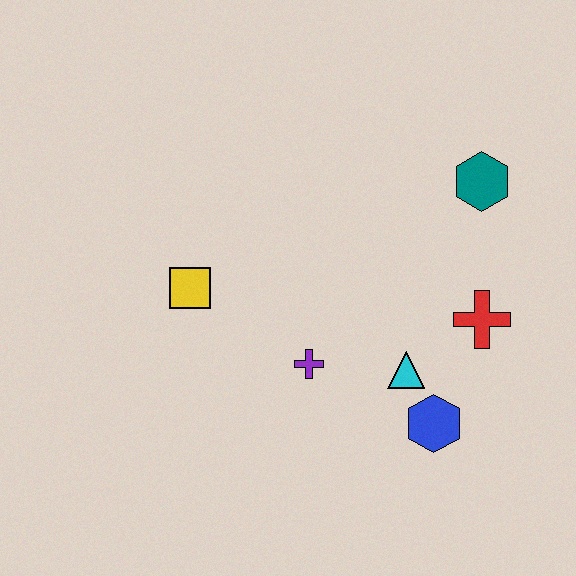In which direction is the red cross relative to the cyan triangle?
The red cross is to the right of the cyan triangle.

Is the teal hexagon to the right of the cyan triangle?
Yes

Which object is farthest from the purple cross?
The teal hexagon is farthest from the purple cross.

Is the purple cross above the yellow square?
No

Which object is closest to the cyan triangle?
The blue hexagon is closest to the cyan triangle.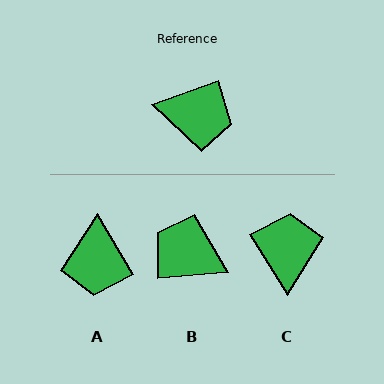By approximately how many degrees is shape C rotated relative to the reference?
Approximately 102 degrees counter-clockwise.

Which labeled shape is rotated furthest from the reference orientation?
B, about 164 degrees away.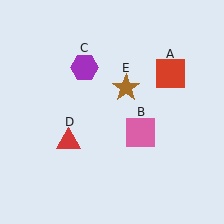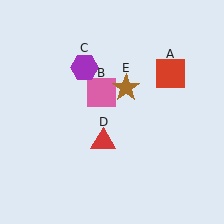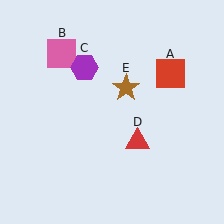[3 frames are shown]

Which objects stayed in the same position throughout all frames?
Red square (object A) and purple hexagon (object C) and brown star (object E) remained stationary.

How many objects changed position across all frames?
2 objects changed position: pink square (object B), red triangle (object D).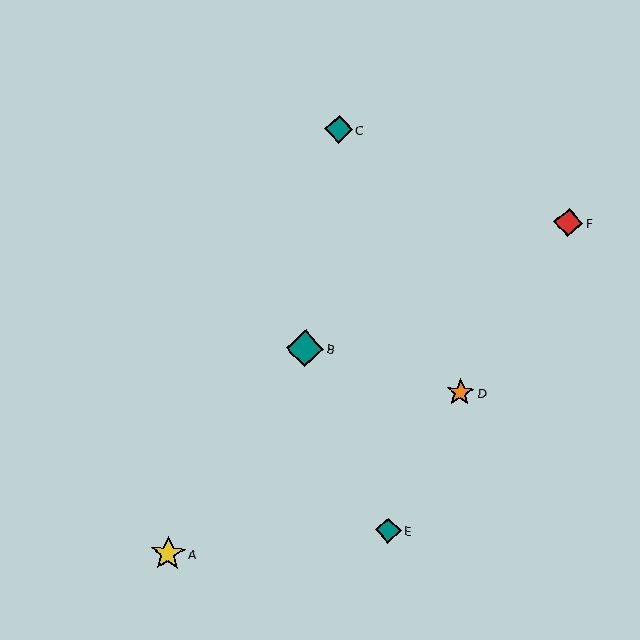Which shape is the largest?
The teal diamond (labeled B) is the largest.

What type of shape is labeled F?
Shape F is a red diamond.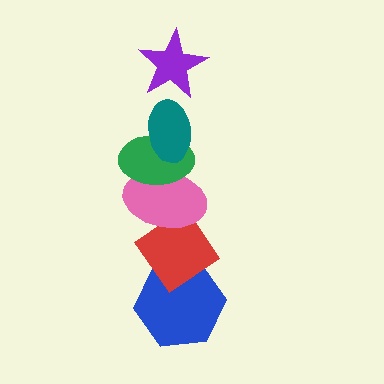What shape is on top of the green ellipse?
The teal ellipse is on top of the green ellipse.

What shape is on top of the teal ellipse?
The purple star is on top of the teal ellipse.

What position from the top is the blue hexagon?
The blue hexagon is 6th from the top.